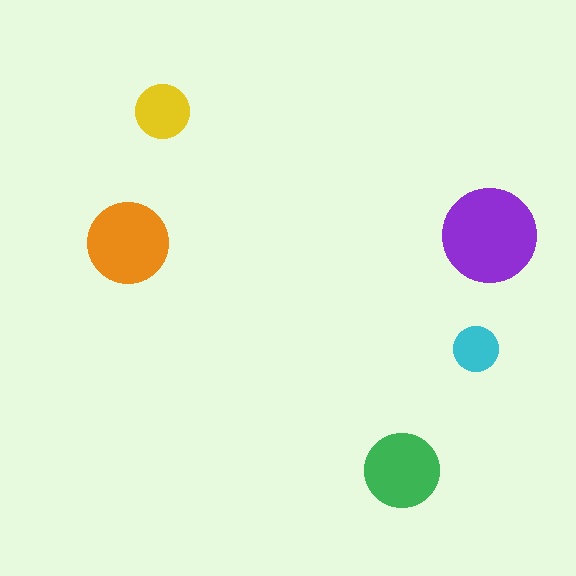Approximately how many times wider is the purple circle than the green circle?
About 1.5 times wider.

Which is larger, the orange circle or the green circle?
The orange one.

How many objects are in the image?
There are 5 objects in the image.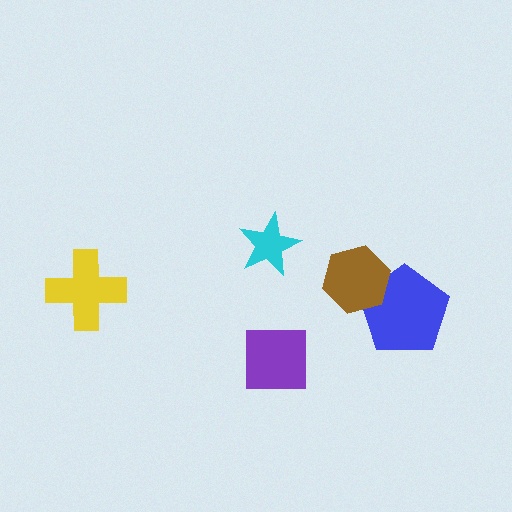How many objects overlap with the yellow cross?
0 objects overlap with the yellow cross.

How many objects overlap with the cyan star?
0 objects overlap with the cyan star.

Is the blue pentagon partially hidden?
Yes, it is partially covered by another shape.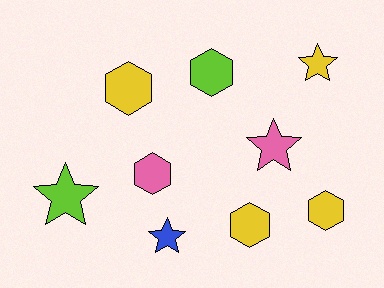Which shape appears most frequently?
Hexagon, with 5 objects.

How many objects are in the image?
There are 9 objects.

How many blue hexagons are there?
There are no blue hexagons.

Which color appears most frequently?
Yellow, with 4 objects.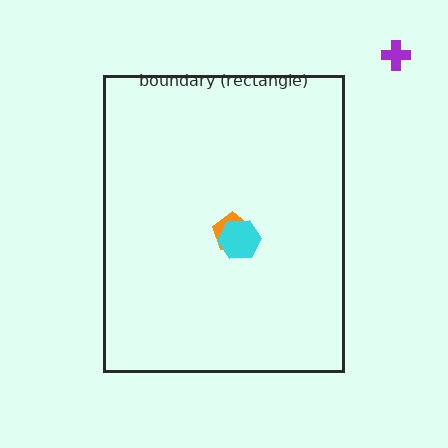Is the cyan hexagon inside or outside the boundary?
Inside.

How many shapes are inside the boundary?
2 inside, 1 outside.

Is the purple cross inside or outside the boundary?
Outside.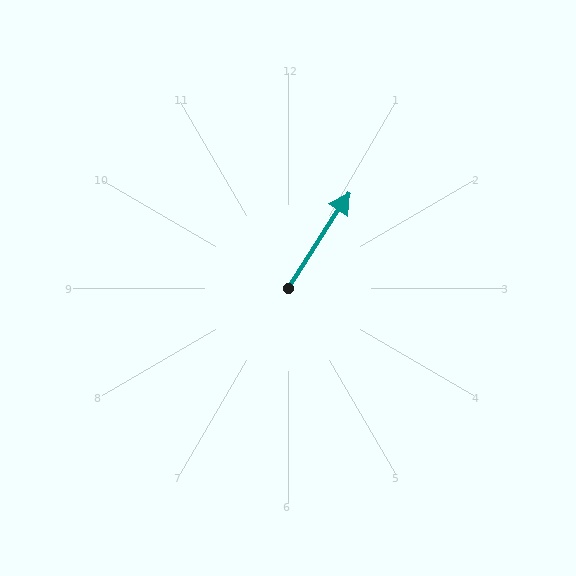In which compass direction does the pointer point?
Northeast.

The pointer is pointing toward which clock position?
Roughly 1 o'clock.